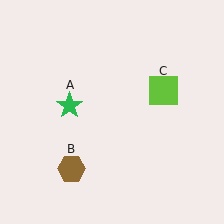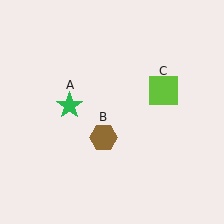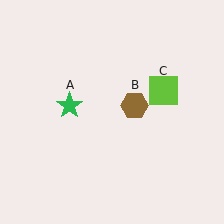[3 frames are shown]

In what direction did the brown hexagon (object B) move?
The brown hexagon (object B) moved up and to the right.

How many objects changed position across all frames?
1 object changed position: brown hexagon (object B).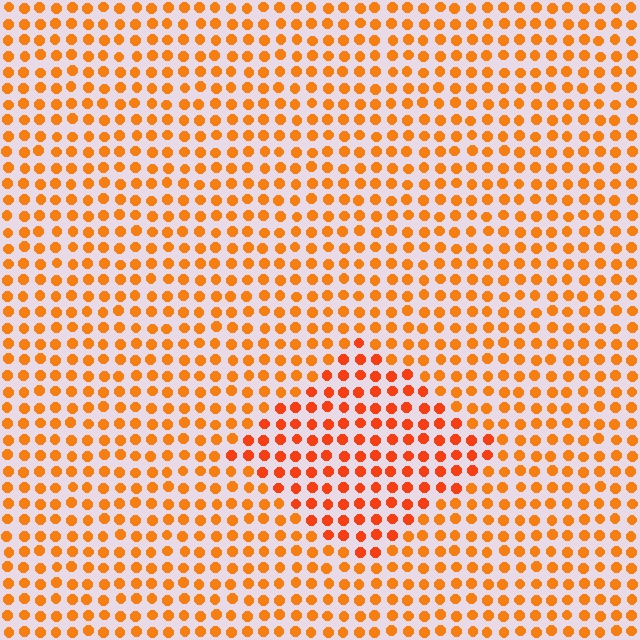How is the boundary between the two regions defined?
The boundary is defined purely by a slight shift in hue (about 17 degrees). Spacing, size, and orientation are identical on both sides.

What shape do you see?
I see a diamond.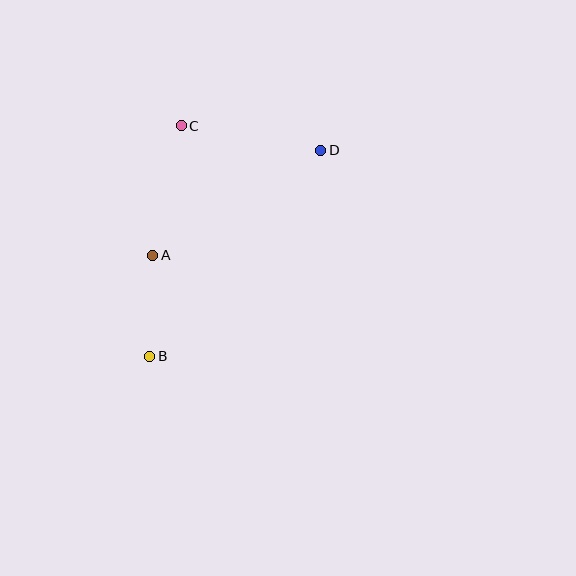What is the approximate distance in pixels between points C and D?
The distance between C and D is approximately 142 pixels.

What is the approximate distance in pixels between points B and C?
The distance between B and C is approximately 233 pixels.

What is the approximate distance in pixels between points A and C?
The distance between A and C is approximately 133 pixels.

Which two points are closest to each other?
Points A and B are closest to each other.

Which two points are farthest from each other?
Points B and D are farthest from each other.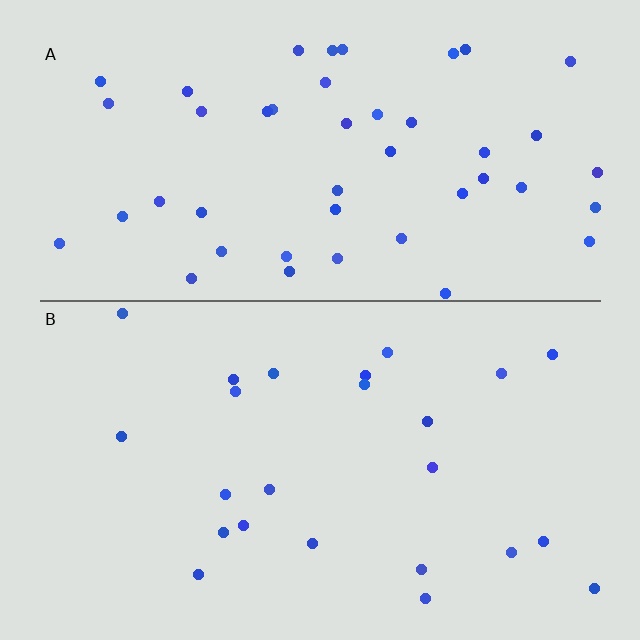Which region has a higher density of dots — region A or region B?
A (the top).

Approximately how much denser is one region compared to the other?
Approximately 1.8× — region A over region B.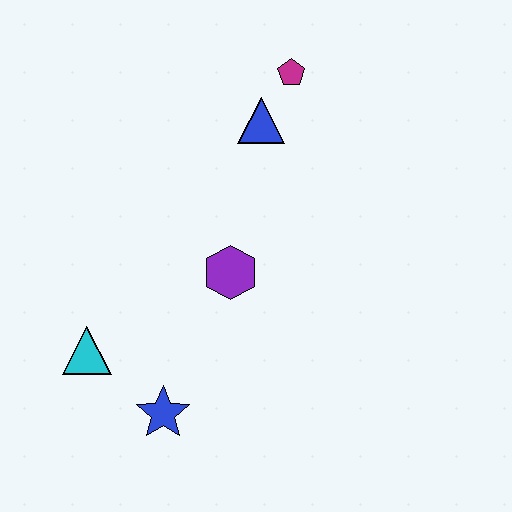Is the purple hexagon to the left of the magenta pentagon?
Yes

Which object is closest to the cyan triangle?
The blue star is closest to the cyan triangle.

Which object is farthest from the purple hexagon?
The magenta pentagon is farthest from the purple hexagon.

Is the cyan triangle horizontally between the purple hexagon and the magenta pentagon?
No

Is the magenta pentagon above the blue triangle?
Yes